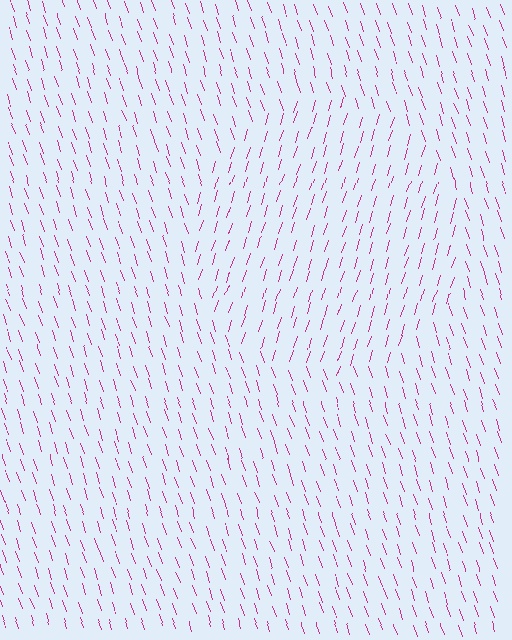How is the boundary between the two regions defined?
The boundary is defined purely by a change in line orientation (approximately 37 degrees difference). All lines are the same color and thickness.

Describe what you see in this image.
The image is filled with small magenta line segments. A circle region in the image has lines oriented differently from the surrounding lines, creating a visible texture boundary.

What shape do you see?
I see a circle.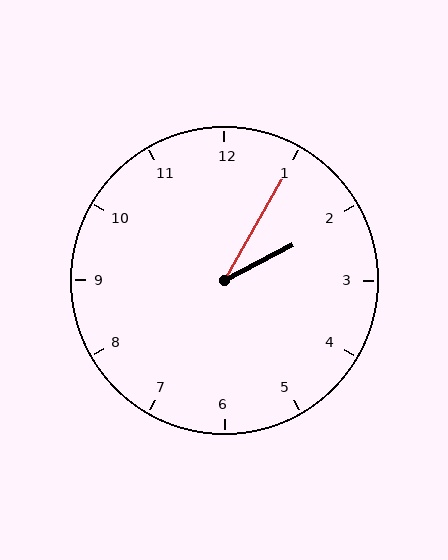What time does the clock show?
2:05.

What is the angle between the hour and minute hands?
Approximately 32 degrees.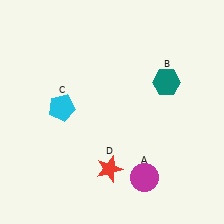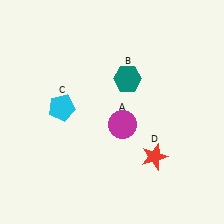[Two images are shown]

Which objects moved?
The objects that moved are: the magenta circle (A), the teal hexagon (B), the red star (D).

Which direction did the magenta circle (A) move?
The magenta circle (A) moved up.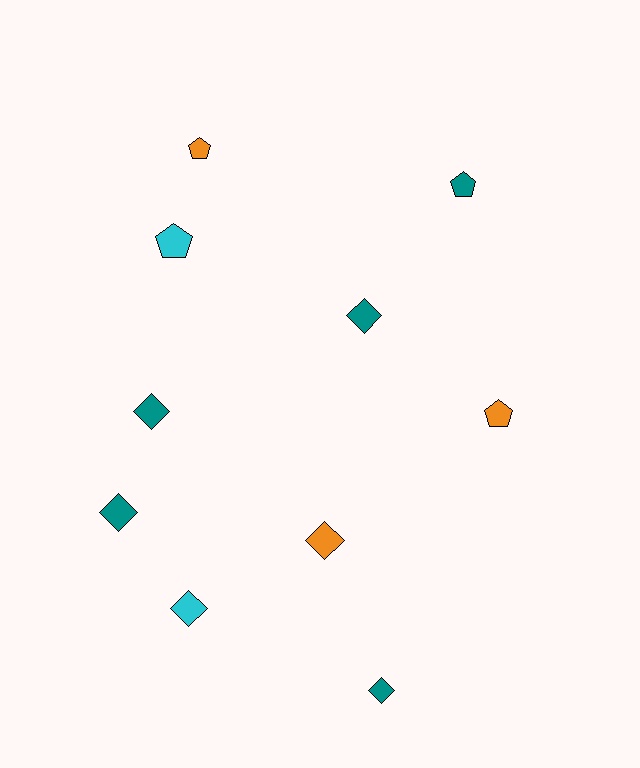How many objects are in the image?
There are 10 objects.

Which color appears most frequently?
Teal, with 5 objects.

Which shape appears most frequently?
Diamond, with 6 objects.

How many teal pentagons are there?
There is 1 teal pentagon.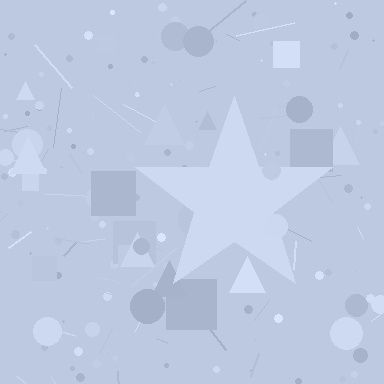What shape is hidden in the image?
A star is hidden in the image.